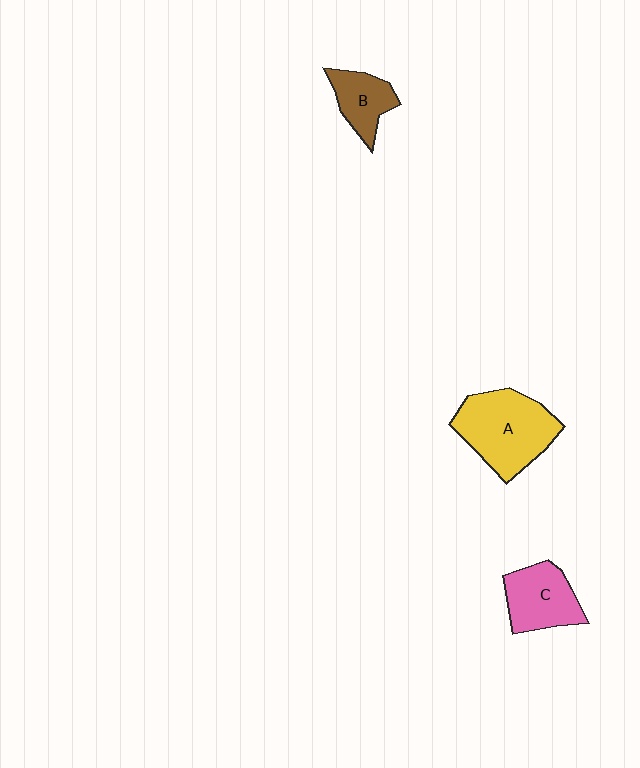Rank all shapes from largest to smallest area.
From largest to smallest: A (yellow), C (pink), B (brown).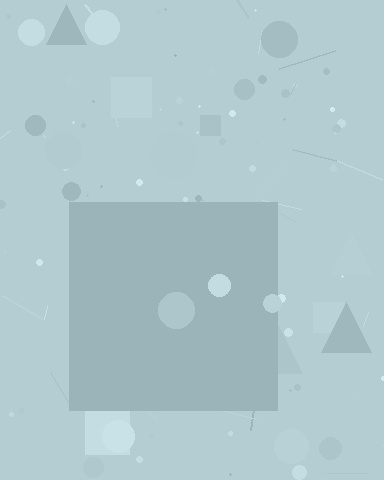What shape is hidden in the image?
A square is hidden in the image.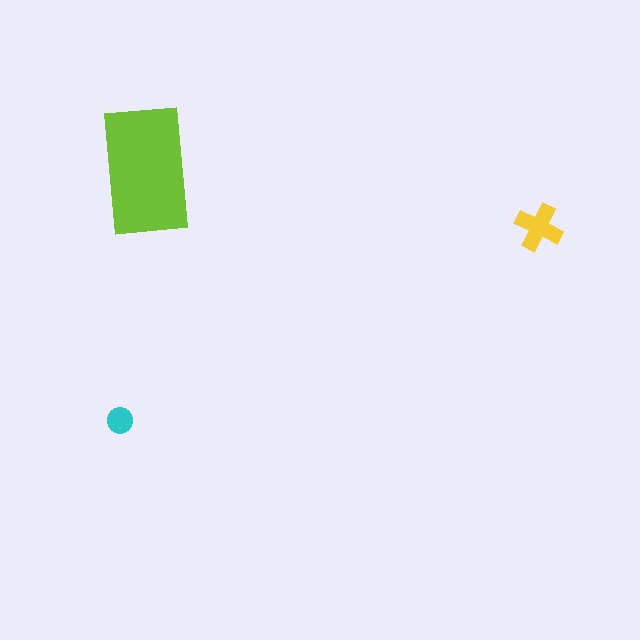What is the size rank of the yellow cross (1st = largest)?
2nd.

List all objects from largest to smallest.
The lime rectangle, the yellow cross, the cyan circle.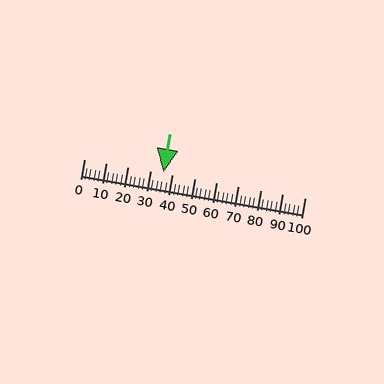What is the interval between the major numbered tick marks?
The major tick marks are spaced 10 units apart.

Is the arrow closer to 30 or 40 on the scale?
The arrow is closer to 40.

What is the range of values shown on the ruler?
The ruler shows values from 0 to 100.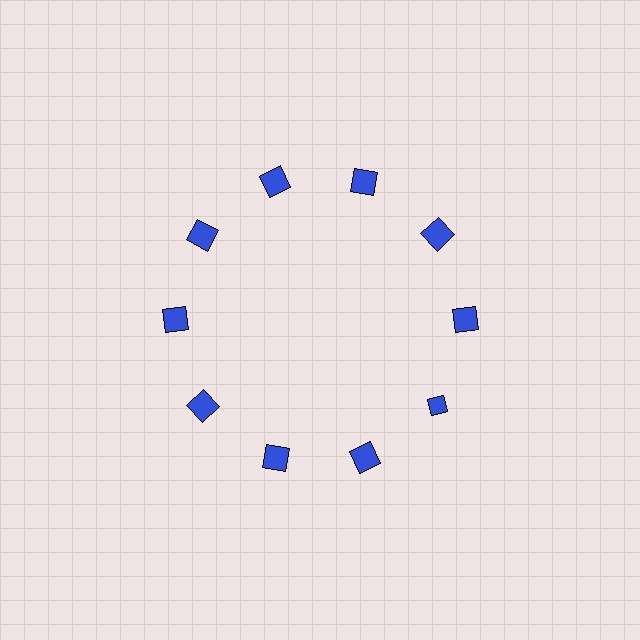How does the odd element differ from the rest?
It has a different shape: diamond instead of square.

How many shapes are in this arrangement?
There are 10 shapes arranged in a ring pattern.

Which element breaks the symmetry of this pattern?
The blue diamond at roughly the 4 o'clock position breaks the symmetry. All other shapes are blue squares.